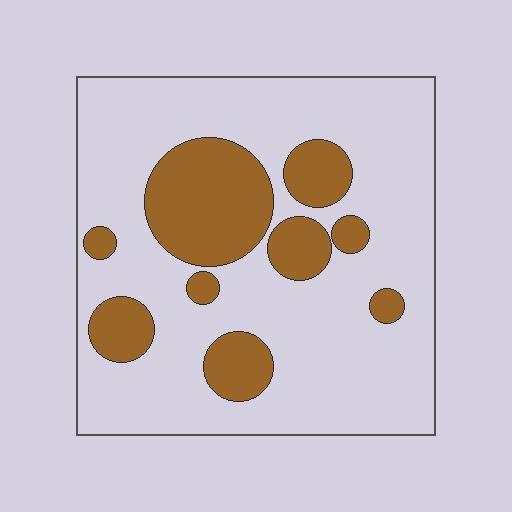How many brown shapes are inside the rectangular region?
9.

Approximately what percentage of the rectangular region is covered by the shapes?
Approximately 25%.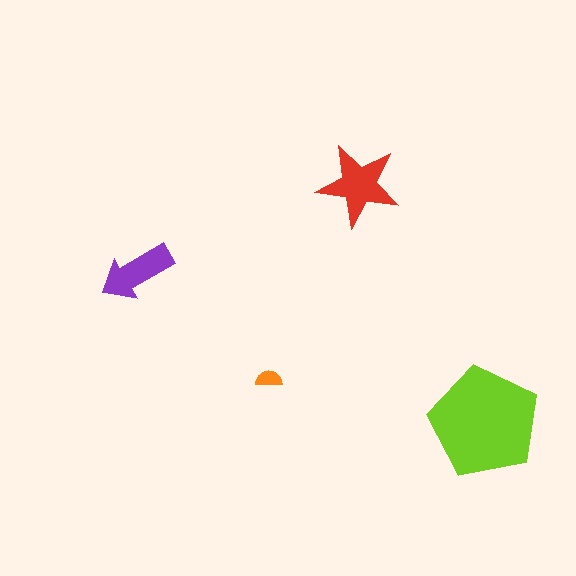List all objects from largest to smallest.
The lime pentagon, the red star, the purple arrow, the orange semicircle.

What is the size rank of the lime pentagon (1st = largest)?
1st.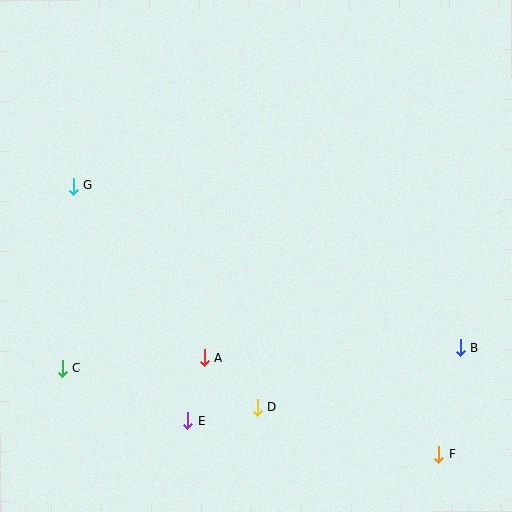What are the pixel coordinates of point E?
Point E is at (188, 421).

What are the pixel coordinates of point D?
Point D is at (258, 407).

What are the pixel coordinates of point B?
Point B is at (461, 348).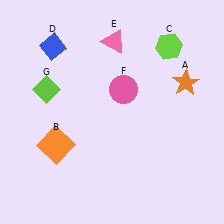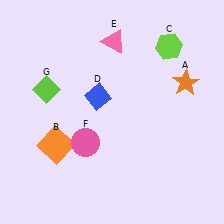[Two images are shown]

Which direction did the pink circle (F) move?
The pink circle (F) moved down.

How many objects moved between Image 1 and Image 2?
2 objects moved between the two images.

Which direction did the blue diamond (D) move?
The blue diamond (D) moved down.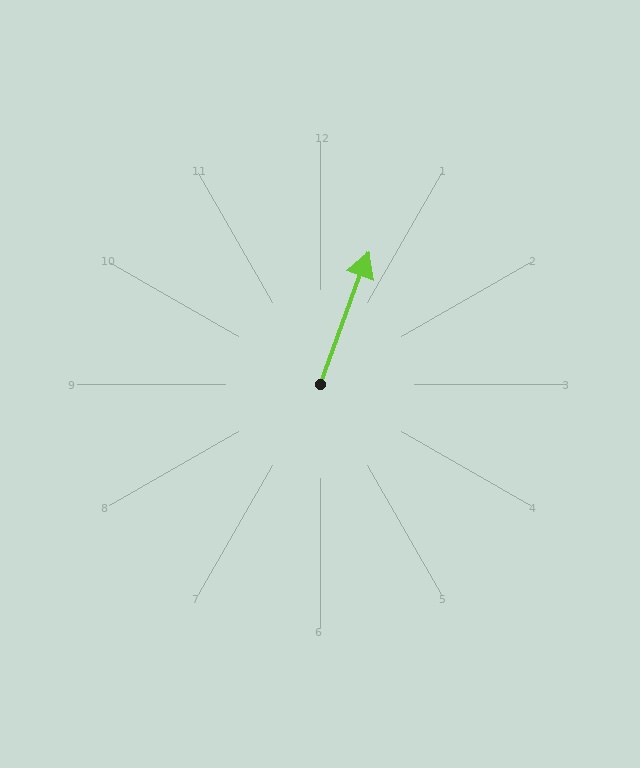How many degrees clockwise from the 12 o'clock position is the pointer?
Approximately 20 degrees.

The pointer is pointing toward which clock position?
Roughly 1 o'clock.